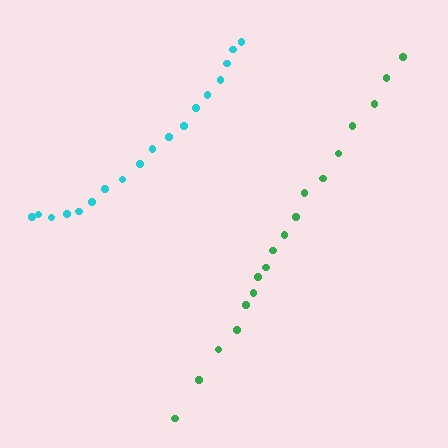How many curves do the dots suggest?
There are 2 distinct paths.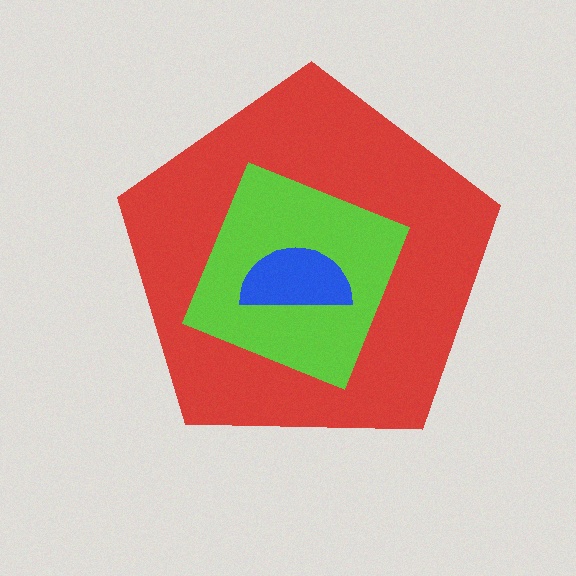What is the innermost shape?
The blue semicircle.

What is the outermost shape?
The red pentagon.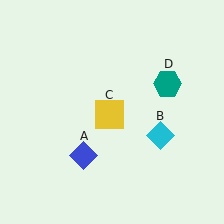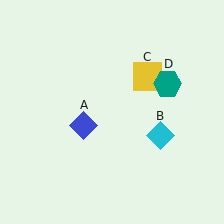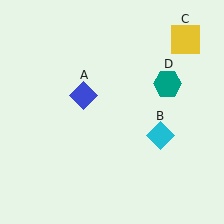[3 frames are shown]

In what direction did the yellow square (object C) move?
The yellow square (object C) moved up and to the right.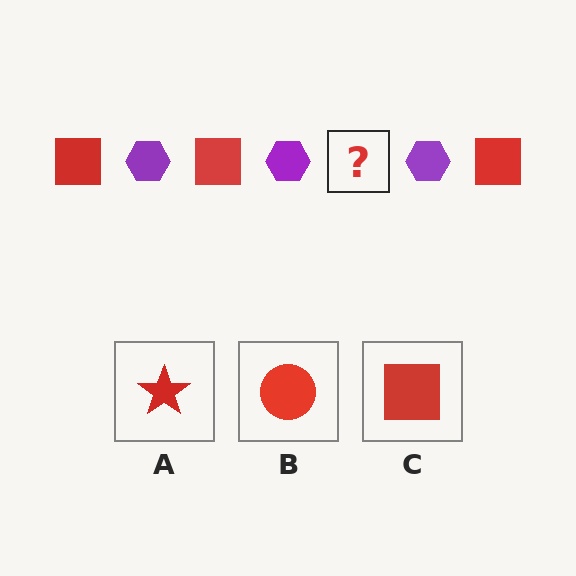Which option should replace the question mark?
Option C.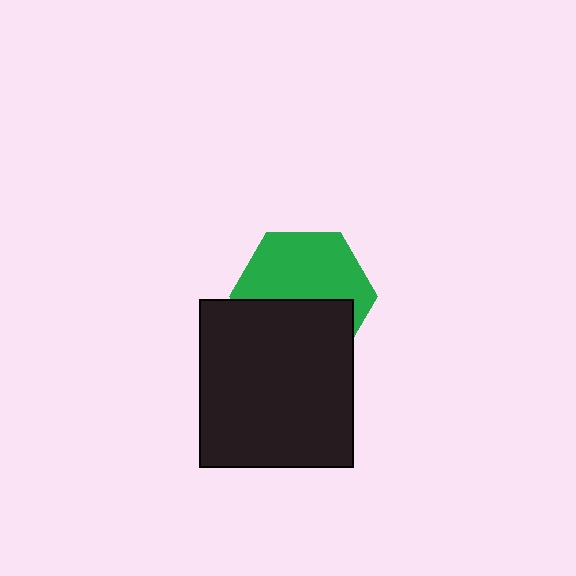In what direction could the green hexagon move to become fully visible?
The green hexagon could move up. That would shift it out from behind the black rectangle entirely.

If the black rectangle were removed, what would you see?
You would see the complete green hexagon.